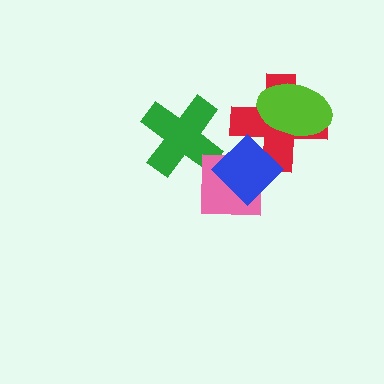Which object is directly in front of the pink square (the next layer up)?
The red cross is directly in front of the pink square.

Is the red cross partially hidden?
Yes, it is partially covered by another shape.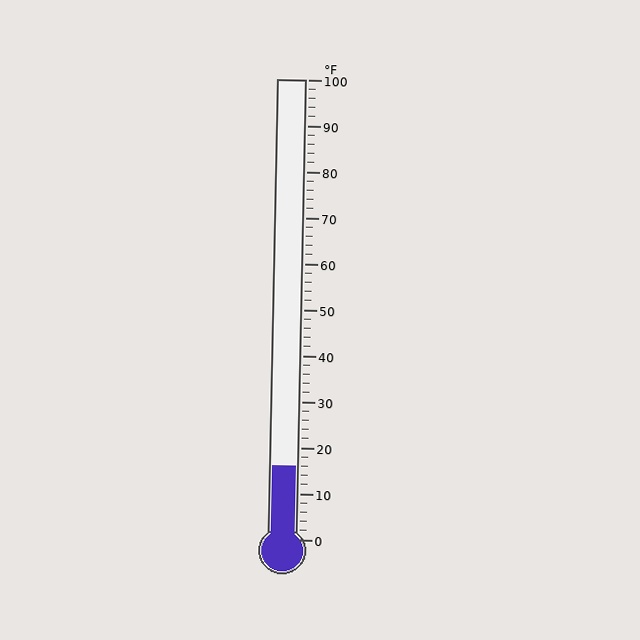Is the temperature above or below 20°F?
The temperature is below 20°F.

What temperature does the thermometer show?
The thermometer shows approximately 16°F.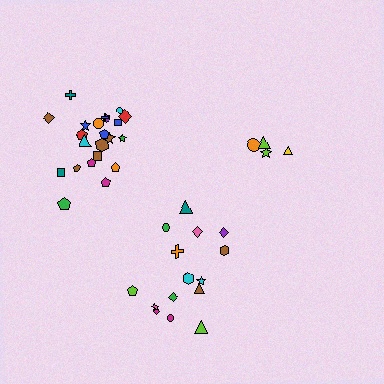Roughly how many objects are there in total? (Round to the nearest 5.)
Roughly 40 objects in total.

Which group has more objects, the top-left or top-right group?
The top-left group.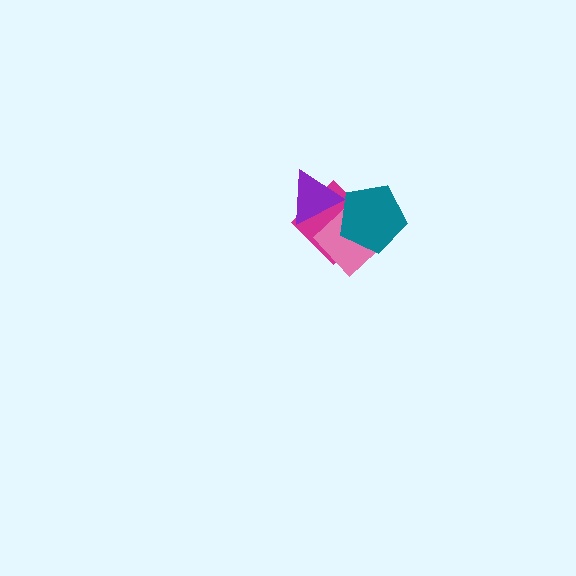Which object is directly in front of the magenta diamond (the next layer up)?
The purple triangle is directly in front of the magenta diamond.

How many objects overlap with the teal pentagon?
2 objects overlap with the teal pentagon.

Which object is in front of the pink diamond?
The teal pentagon is in front of the pink diamond.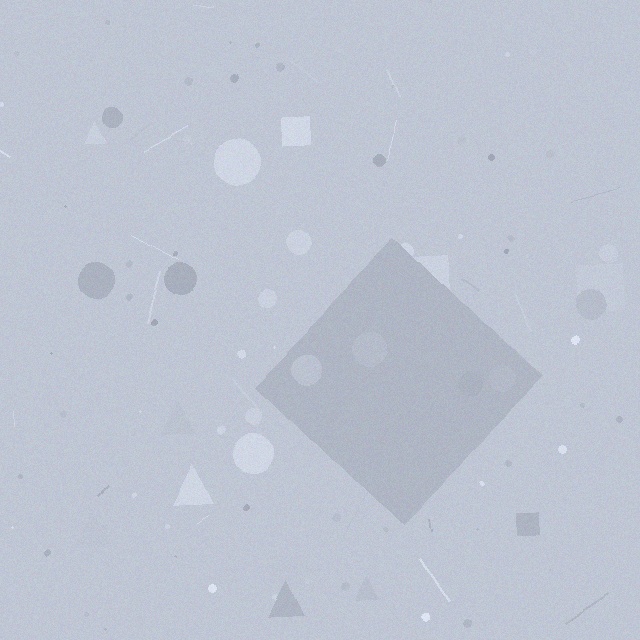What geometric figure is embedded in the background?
A diamond is embedded in the background.